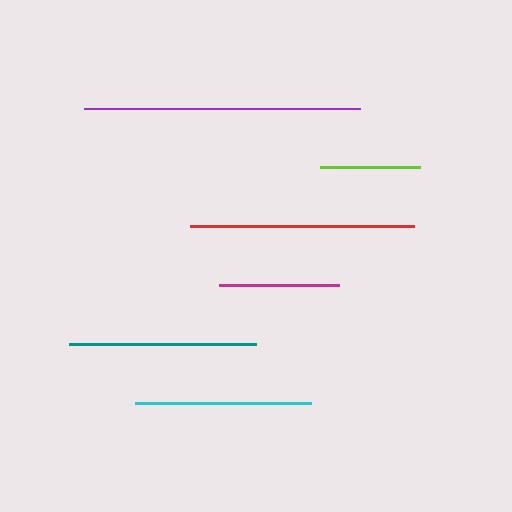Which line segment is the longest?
The purple line is the longest at approximately 275 pixels.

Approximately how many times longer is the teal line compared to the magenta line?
The teal line is approximately 1.6 times the length of the magenta line.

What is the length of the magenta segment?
The magenta segment is approximately 120 pixels long.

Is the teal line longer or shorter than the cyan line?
The teal line is longer than the cyan line.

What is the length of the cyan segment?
The cyan segment is approximately 175 pixels long.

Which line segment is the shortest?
The lime line is the shortest at approximately 100 pixels.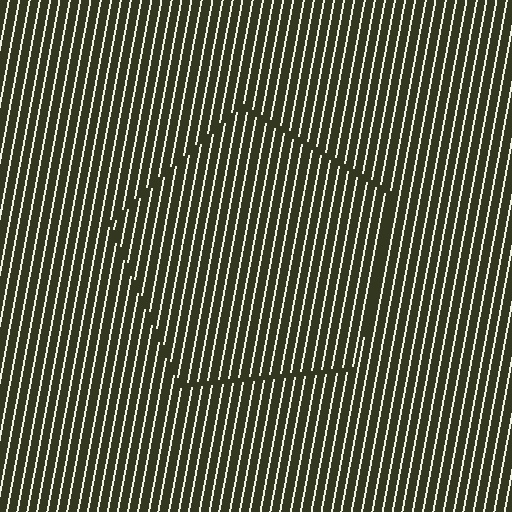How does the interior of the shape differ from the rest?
The interior of the shape contains the same grating, shifted by half a period — the contour is defined by the phase discontinuity where line-ends from the inner and outer gratings abut.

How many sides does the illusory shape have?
5 sides — the line-ends trace a pentagon.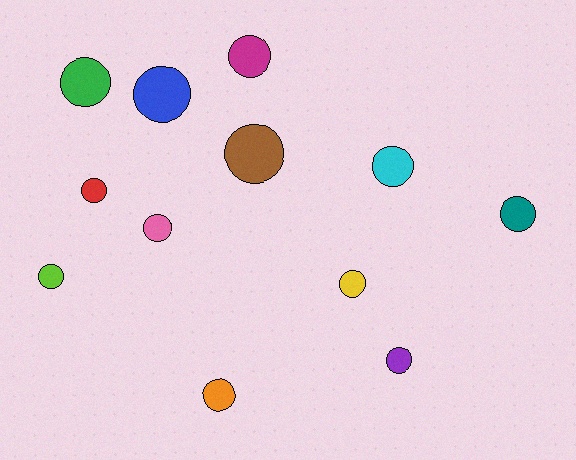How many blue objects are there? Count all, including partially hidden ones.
There is 1 blue object.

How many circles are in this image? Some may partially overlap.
There are 12 circles.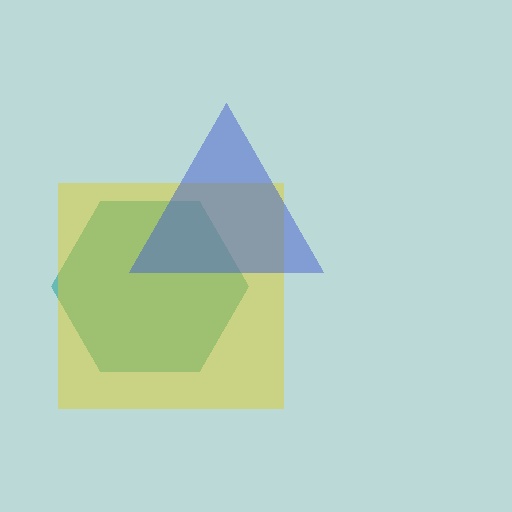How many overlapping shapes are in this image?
There are 3 overlapping shapes in the image.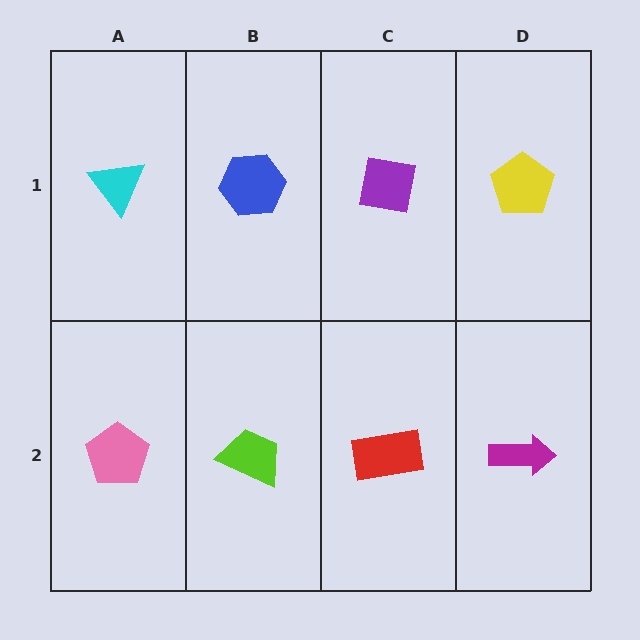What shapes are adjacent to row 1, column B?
A lime trapezoid (row 2, column B), a cyan triangle (row 1, column A), a purple square (row 1, column C).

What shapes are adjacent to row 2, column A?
A cyan triangle (row 1, column A), a lime trapezoid (row 2, column B).